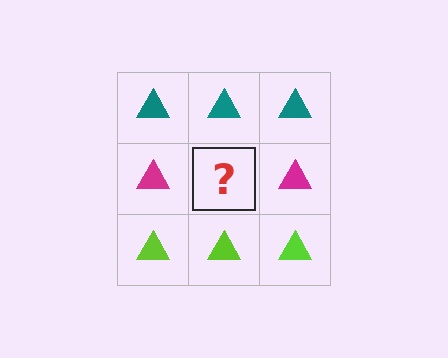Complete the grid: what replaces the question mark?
The question mark should be replaced with a magenta triangle.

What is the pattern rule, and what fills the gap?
The rule is that each row has a consistent color. The gap should be filled with a magenta triangle.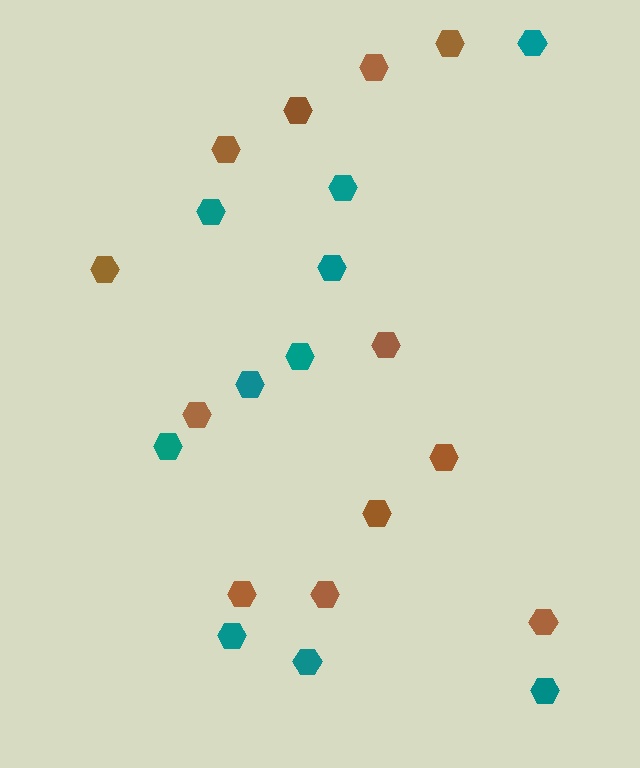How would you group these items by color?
There are 2 groups: one group of brown hexagons (12) and one group of teal hexagons (10).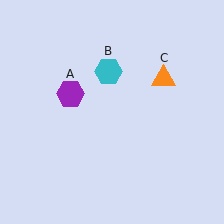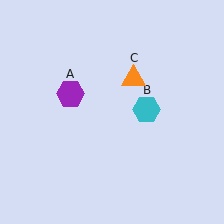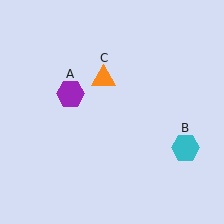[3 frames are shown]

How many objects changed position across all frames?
2 objects changed position: cyan hexagon (object B), orange triangle (object C).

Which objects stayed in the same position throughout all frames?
Purple hexagon (object A) remained stationary.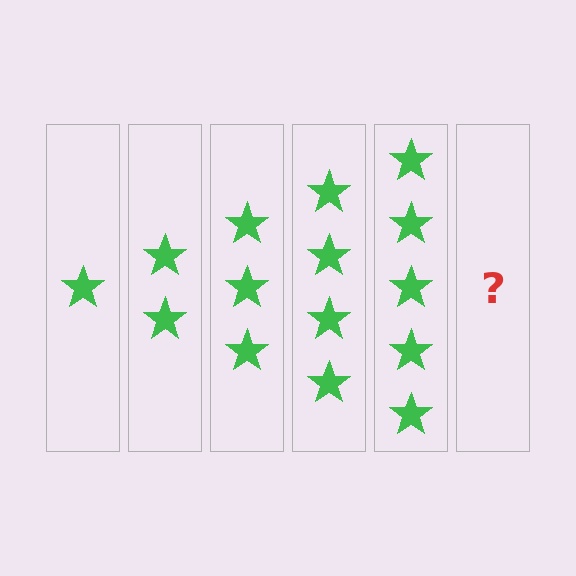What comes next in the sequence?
The next element should be 6 stars.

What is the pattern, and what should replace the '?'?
The pattern is that each step adds one more star. The '?' should be 6 stars.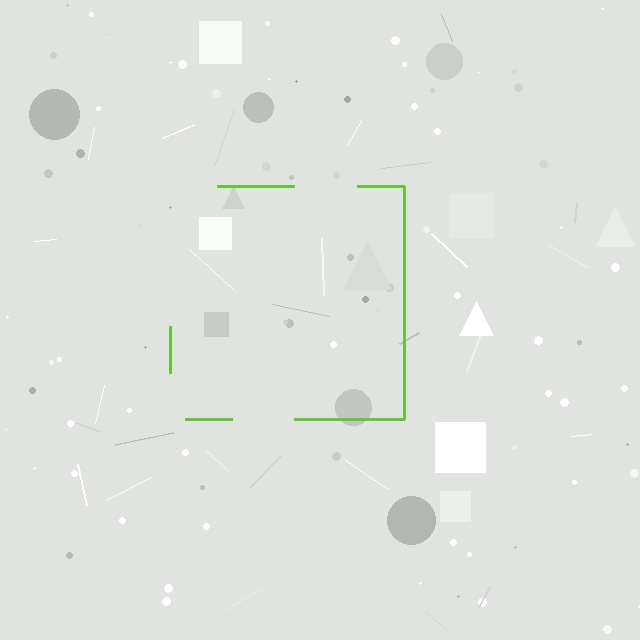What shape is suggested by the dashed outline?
The dashed outline suggests a square.